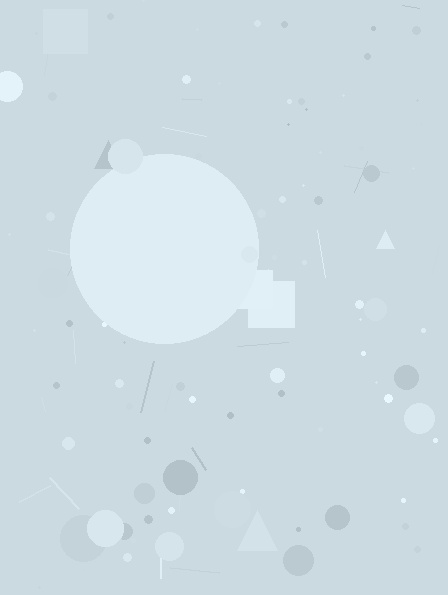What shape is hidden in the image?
A circle is hidden in the image.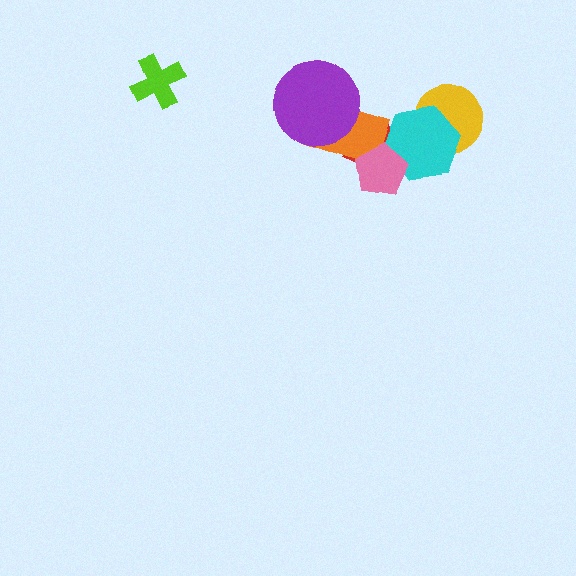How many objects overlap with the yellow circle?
1 object overlaps with the yellow circle.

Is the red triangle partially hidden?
Yes, it is partially covered by another shape.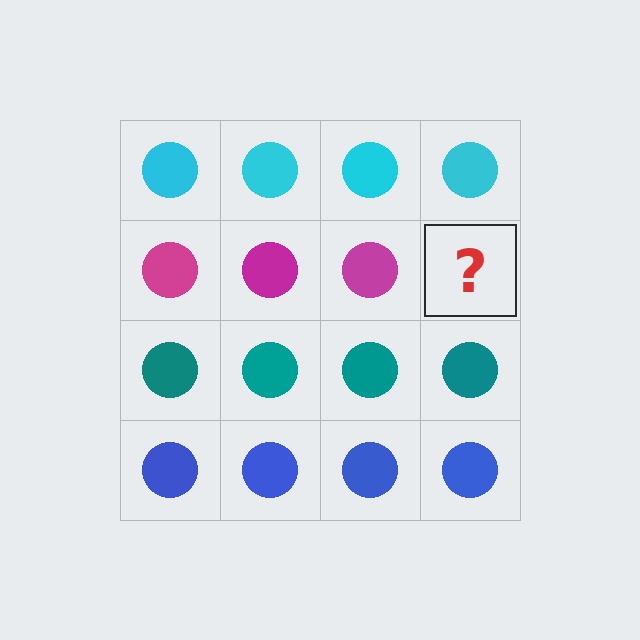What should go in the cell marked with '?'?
The missing cell should contain a magenta circle.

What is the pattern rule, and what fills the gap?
The rule is that each row has a consistent color. The gap should be filled with a magenta circle.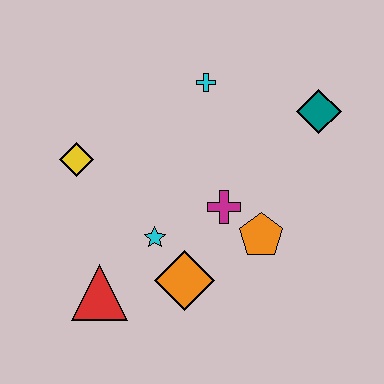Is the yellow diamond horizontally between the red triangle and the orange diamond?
No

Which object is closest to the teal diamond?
The cyan cross is closest to the teal diamond.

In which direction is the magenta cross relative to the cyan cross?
The magenta cross is below the cyan cross.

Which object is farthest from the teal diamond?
The red triangle is farthest from the teal diamond.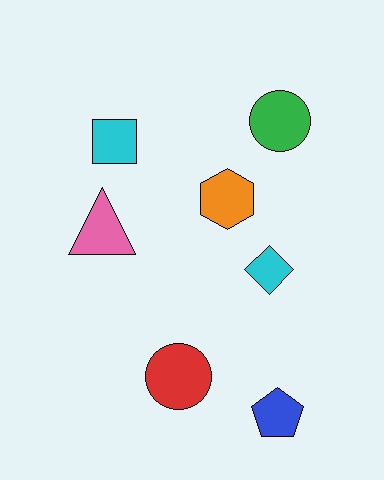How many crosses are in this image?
There are no crosses.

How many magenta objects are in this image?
There are no magenta objects.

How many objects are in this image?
There are 7 objects.